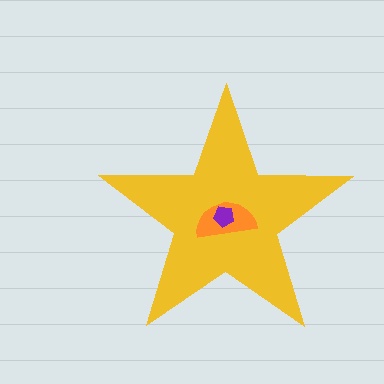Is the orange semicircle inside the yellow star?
Yes.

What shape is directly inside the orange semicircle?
The purple pentagon.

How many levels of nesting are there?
3.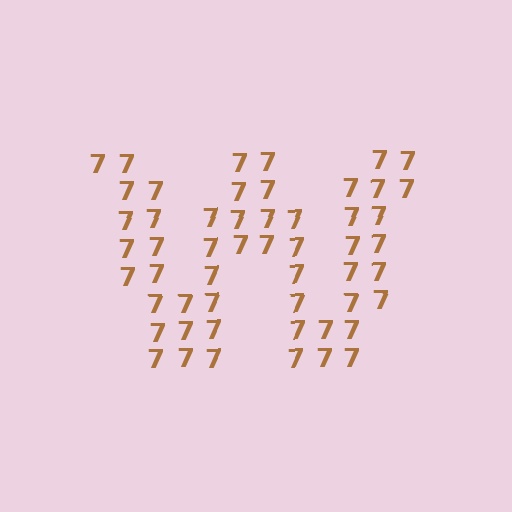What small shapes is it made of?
It is made of small digit 7's.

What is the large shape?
The large shape is the letter W.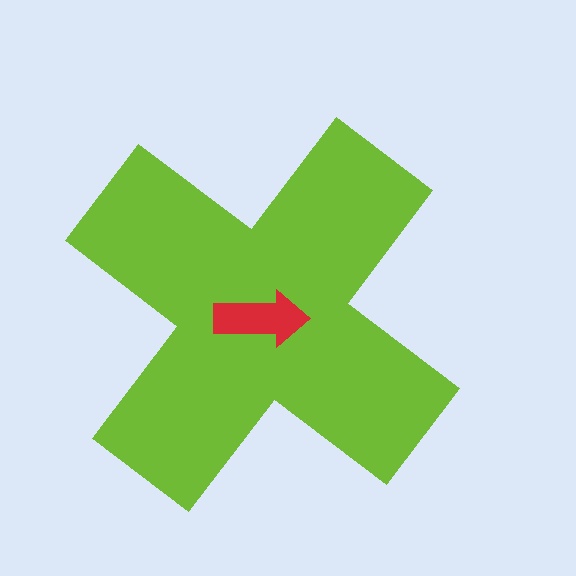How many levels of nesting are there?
2.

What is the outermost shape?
The lime cross.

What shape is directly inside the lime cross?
The red arrow.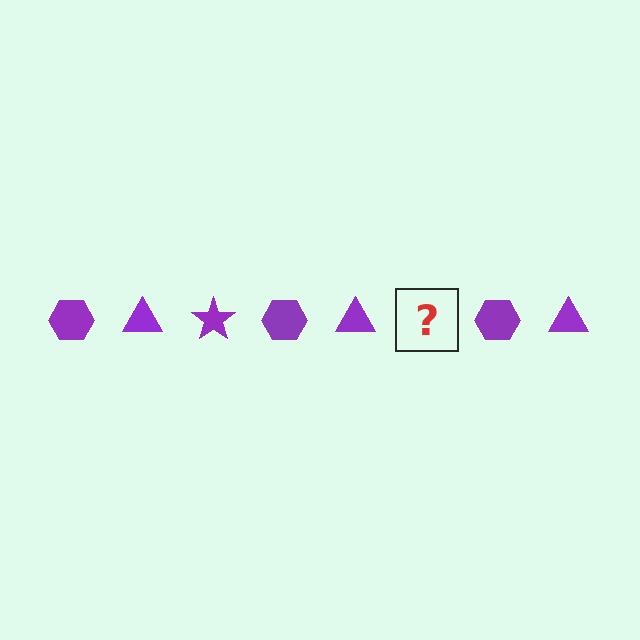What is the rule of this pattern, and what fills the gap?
The rule is that the pattern cycles through hexagon, triangle, star shapes in purple. The gap should be filled with a purple star.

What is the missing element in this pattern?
The missing element is a purple star.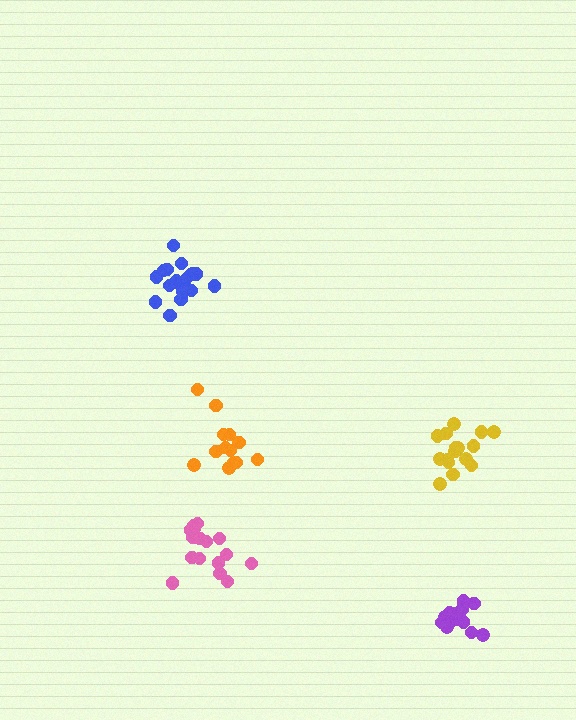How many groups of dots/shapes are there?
There are 5 groups.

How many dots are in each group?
Group 1: 18 dots, Group 2: 16 dots, Group 3: 13 dots, Group 4: 16 dots, Group 5: 16 dots (79 total).